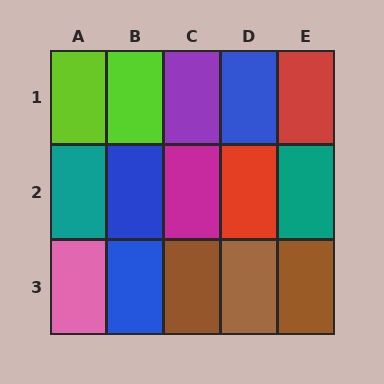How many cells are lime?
2 cells are lime.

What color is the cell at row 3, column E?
Brown.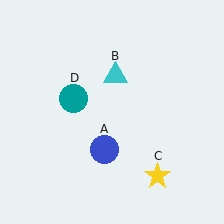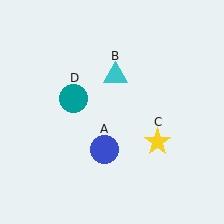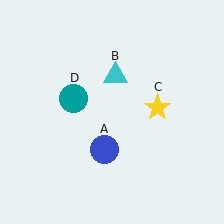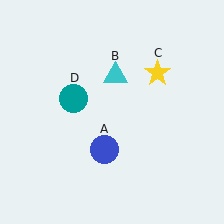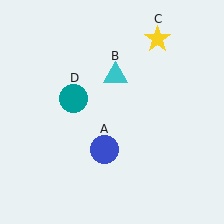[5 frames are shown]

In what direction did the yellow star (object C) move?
The yellow star (object C) moved up.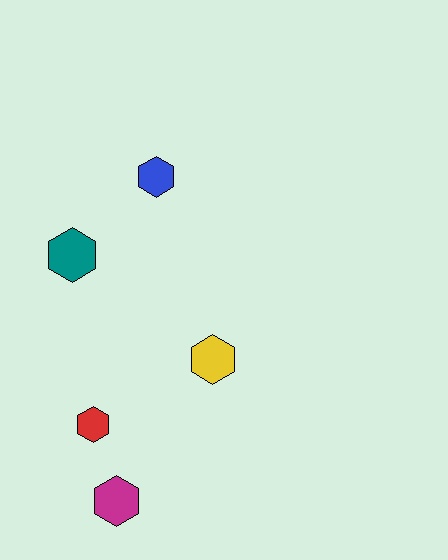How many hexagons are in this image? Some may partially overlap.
There are 5 hexagons.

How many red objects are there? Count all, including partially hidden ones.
There is 1 red object.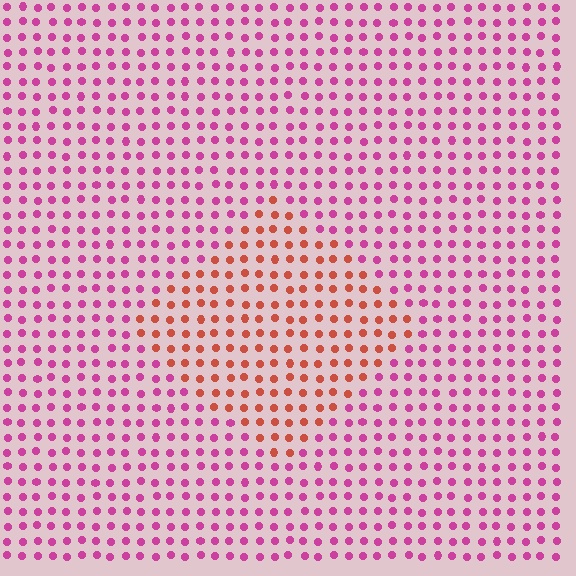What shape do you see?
I see a diamond.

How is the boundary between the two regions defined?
The boundary is defined purely by a slight shift in hue (about 47 degrees). Spacing, size, and orientation are identical on both sides.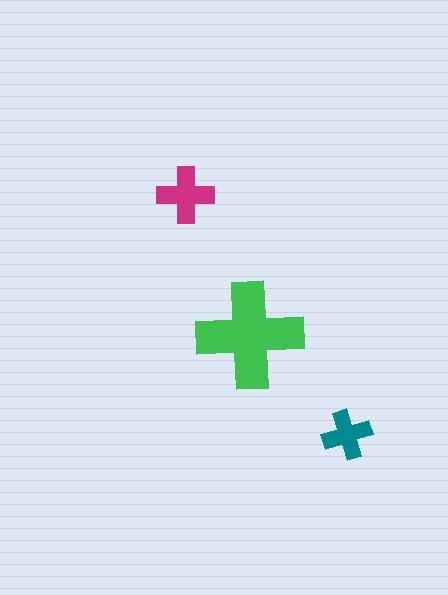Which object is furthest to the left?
The magenta cross is leftmost.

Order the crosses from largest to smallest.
the green one, the magenta one, the teal one.